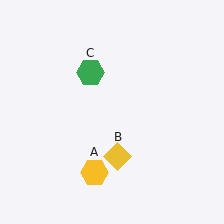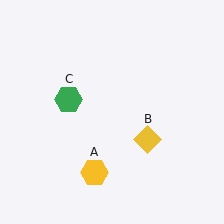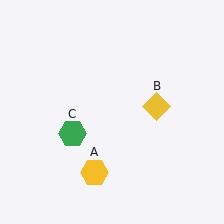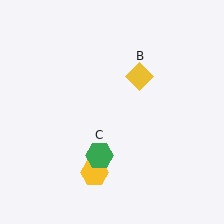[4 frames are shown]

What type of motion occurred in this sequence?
The yellow diamond (object B), green hexagon (object C) rotated counterclockwise around the center of the scene.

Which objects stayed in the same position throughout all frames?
Yellow hexagon (object A) remained stationary.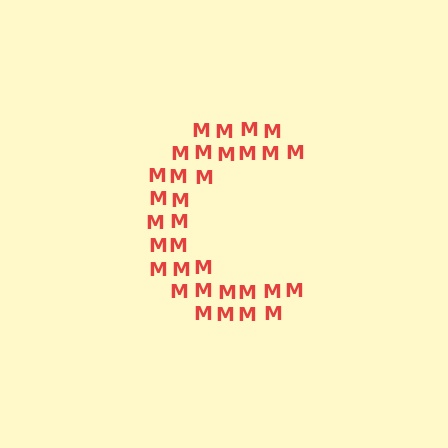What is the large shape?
The large shape is the letter C.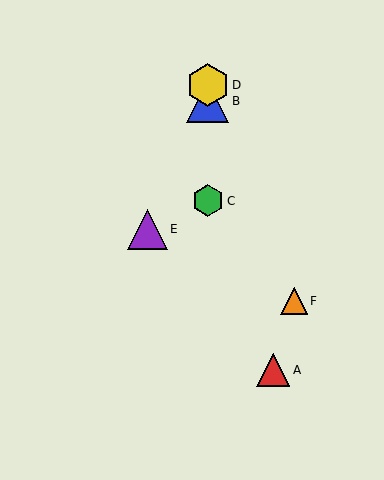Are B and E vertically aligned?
No, B is at x≈208 and E is at x≈147.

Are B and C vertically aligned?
Yes, both are at x≈208.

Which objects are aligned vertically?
Objects B, C, D are aligned vertically.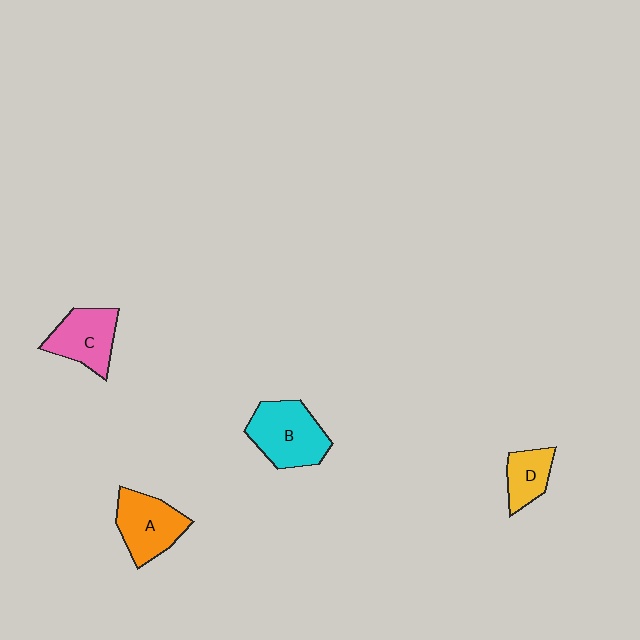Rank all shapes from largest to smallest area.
From largest to smallest: B (cyan), A (orange), C (pink), D (yellow).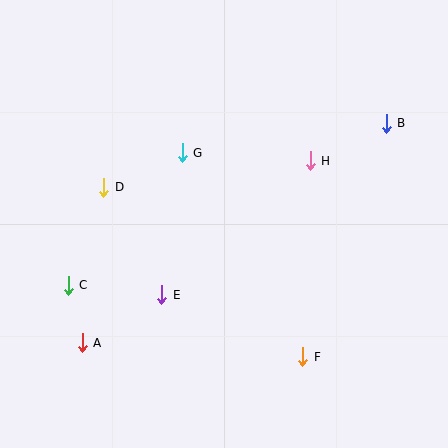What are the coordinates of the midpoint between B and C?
The midpoint between B and C is at (227, 204).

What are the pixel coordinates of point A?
Point A is at (82, 343).